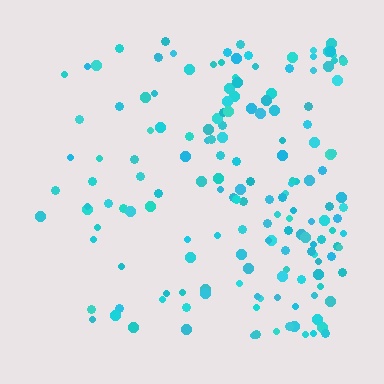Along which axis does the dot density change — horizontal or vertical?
Horizontal.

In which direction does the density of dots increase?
From left to right, with the right side densest.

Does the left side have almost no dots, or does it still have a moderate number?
Still a moderate number, just noticeably fewer than the right.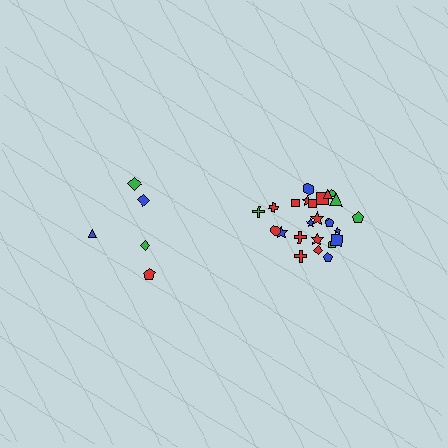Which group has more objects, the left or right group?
The right group.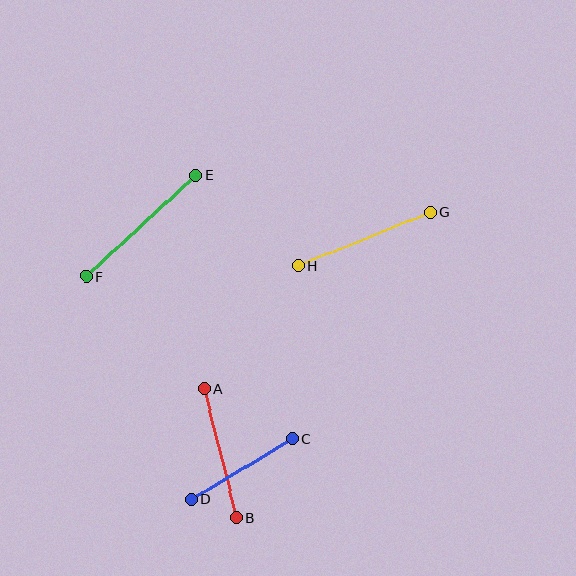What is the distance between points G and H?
The distance is approximately 142 pixels.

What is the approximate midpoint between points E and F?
The midpoint is at approximately (141, 226) pixels.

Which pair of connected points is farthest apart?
Points E and F are farthest apart.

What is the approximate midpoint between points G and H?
The midpoint is at approximately (364, 239) pixels.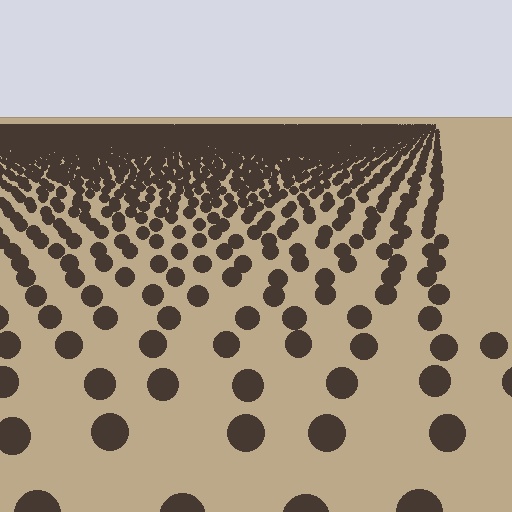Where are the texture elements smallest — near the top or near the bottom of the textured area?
Near the top.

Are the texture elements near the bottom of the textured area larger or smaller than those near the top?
Larger. Near the bottom, elements are closer to the viewer and appear at a bigger on-screen size.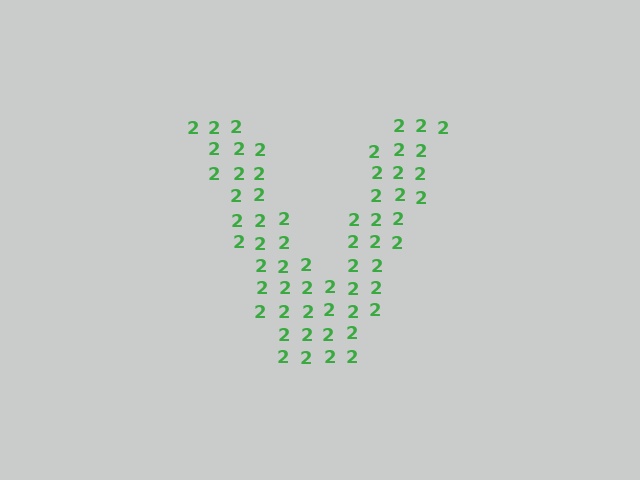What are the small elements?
The small elements are digit 2's.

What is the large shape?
The large shape is the letter V.